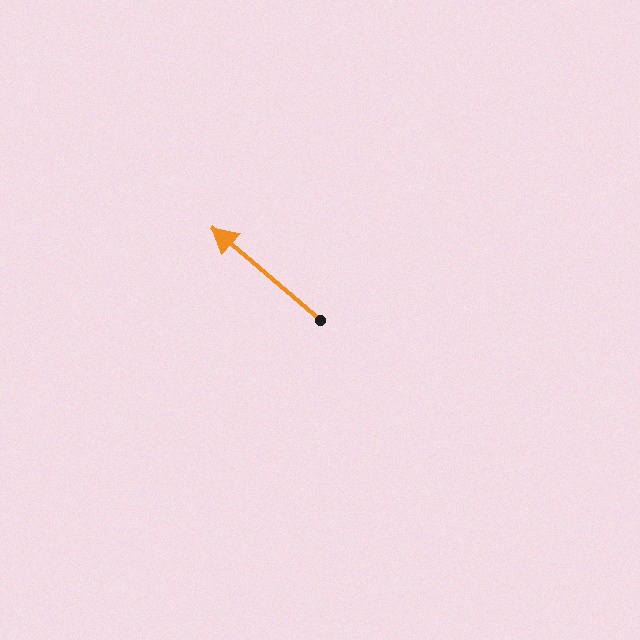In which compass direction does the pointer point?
Northwest.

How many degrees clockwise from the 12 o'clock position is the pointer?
Approximately 311 degrees.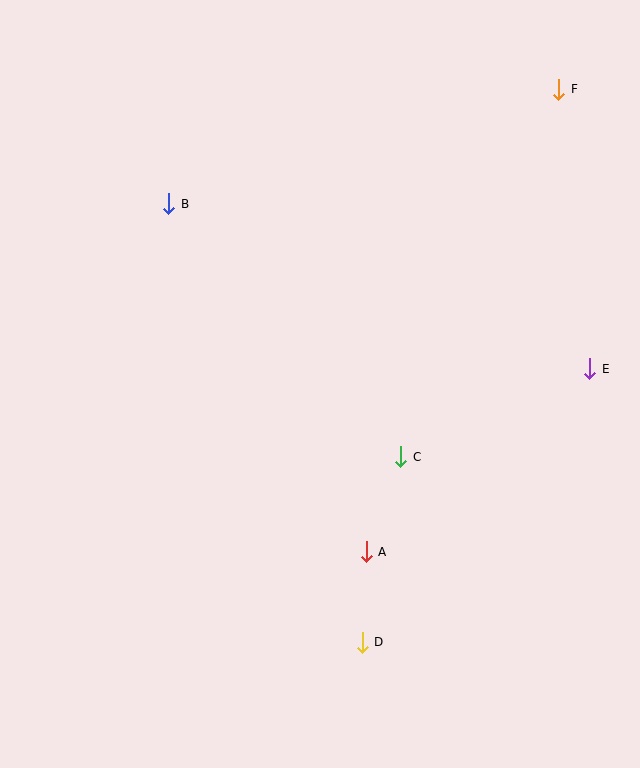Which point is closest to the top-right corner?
Point F is closest to the top-right corner.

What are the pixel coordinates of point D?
Point D is at (362, 642).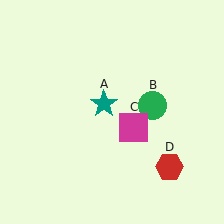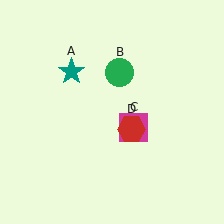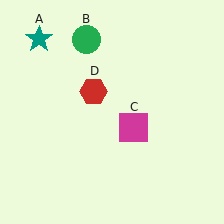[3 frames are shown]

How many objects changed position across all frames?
3 objects changed position: teal star (object A), green circle (object B), red hexagon (object D).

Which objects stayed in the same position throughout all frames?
Magenta square (object C) remained stationary.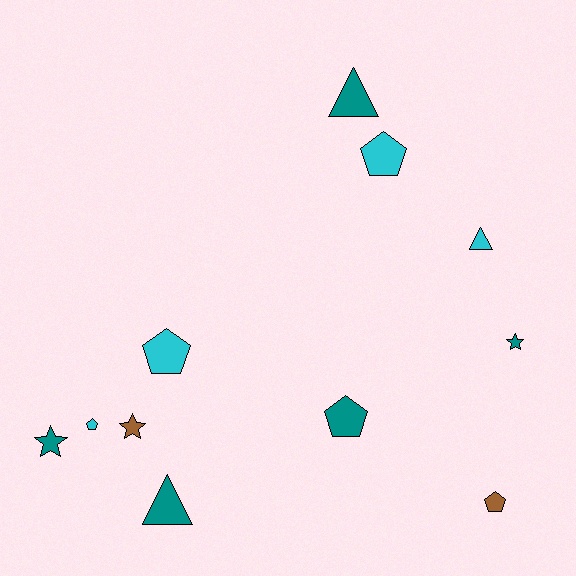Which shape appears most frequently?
Pentagon, with 5 objects.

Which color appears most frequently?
Teal, with 5 objects.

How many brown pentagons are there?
There is 1 brown pentagon.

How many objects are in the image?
There are 11 objects.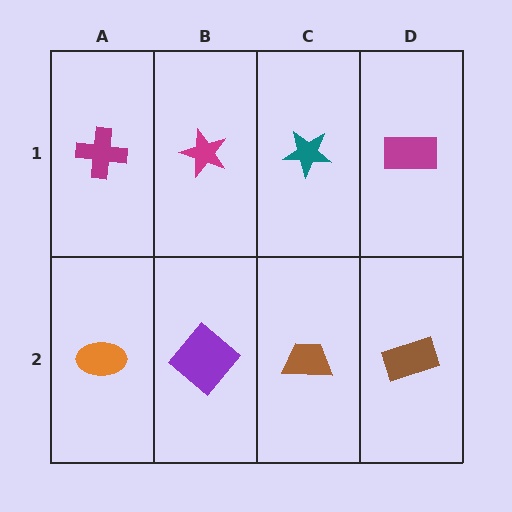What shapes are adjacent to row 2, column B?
A magenta star (row 1, column B), an orange ellipse (row 2, column A), a brown trapezoid (row 2, column C).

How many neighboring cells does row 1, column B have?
3.